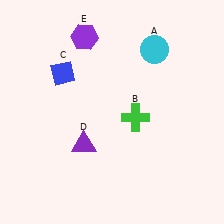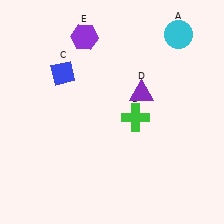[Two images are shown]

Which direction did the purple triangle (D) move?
The purple triangle (D) moved right.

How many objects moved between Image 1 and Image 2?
2 objects moved between the two images.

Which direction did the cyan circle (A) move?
The cyan circle (A) moved right.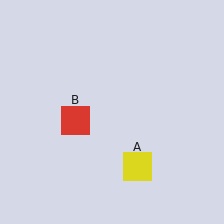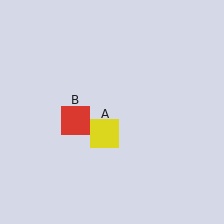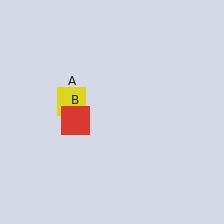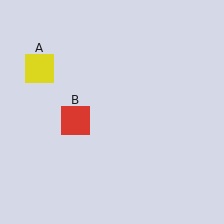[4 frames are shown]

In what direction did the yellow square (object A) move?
The yellow square (object A) moved up and to the left.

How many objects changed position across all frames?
1 object changed position: yellow square (object A).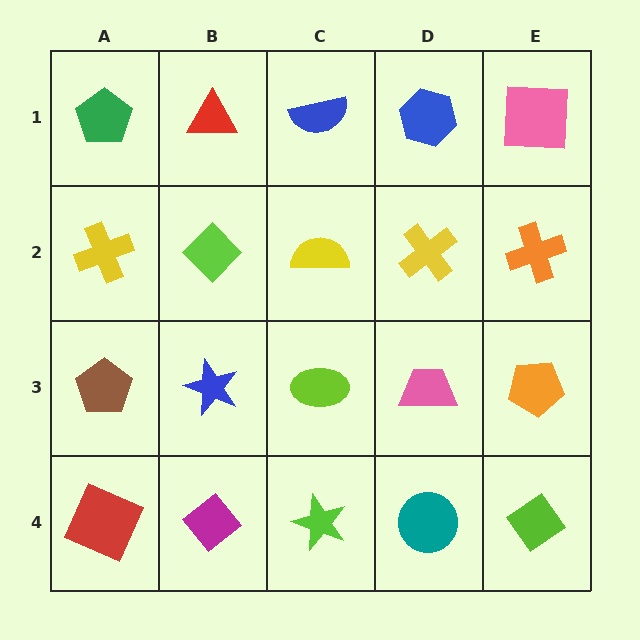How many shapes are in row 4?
5 shapes.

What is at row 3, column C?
A lime ellipse.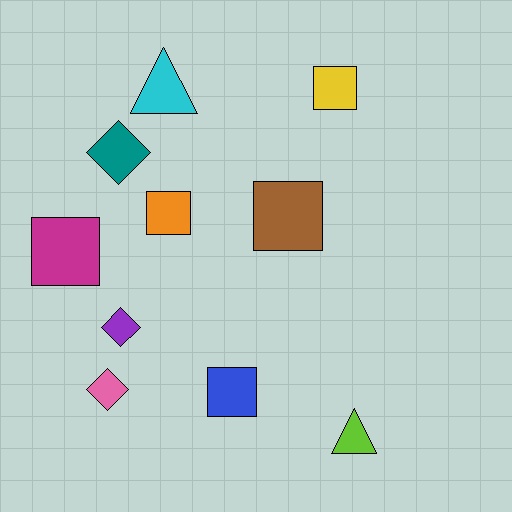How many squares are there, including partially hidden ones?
There are 5 squares.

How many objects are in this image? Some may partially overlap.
There are 10 objects.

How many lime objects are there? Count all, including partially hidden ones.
There is 1 lime object.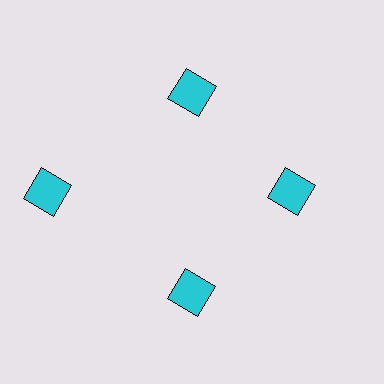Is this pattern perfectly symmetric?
No. The 4 cyan squares are arranged in a ring, but one element near the 9 o'clock position is pushed outward from the center, breaking the 4-fold rotational symmetry.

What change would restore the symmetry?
The symmetry would be restored by moving it inward, back onto the ring so that all 4 squares sit at equal angles and equal distance from the center.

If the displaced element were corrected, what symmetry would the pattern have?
It would have 4-fold rotational symmetry — the pattern would map onto itself every 90 degrees.